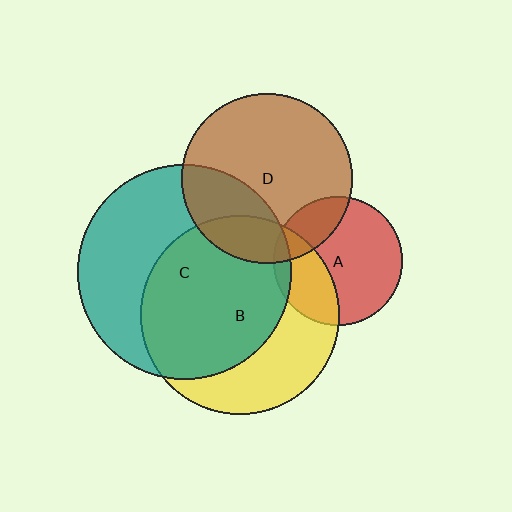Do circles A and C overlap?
Yes.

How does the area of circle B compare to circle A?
Approximately 2.4 times.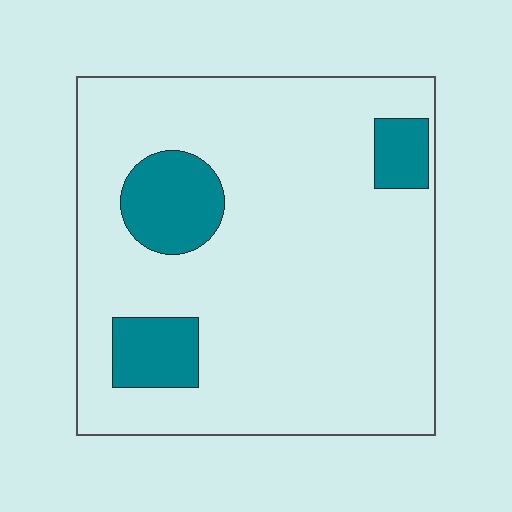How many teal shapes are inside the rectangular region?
3.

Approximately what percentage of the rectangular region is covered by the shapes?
Approximately 15%.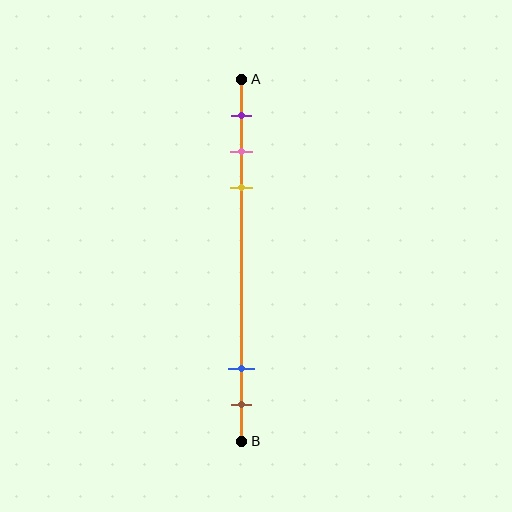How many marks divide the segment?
There are 5 marks dividing the segment.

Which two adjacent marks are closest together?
The pink and yellow marks are the closest adjacent pair.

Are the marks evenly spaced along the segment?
No, the marks are not evenly spaced.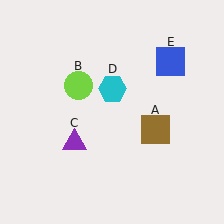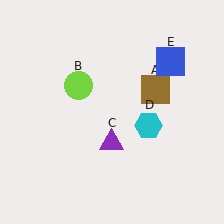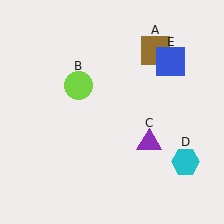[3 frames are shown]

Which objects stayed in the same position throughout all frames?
Lime circle (object B) and blue square (object E) remained stationary.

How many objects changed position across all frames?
3 objects changed position: brown square (object A), purple triangle (object C), cyan hexagon (object D).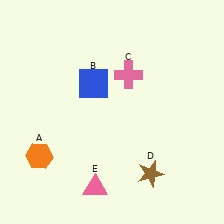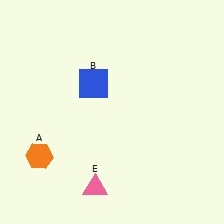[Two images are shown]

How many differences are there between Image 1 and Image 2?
There are 2 differences between the two images.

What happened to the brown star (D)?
The brown star (D) was removed in Image 2. It was in the bottom-right area of Image 1.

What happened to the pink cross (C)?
The pink cross (C) was removed in Image 2. It was in the top-right area of Image 1.